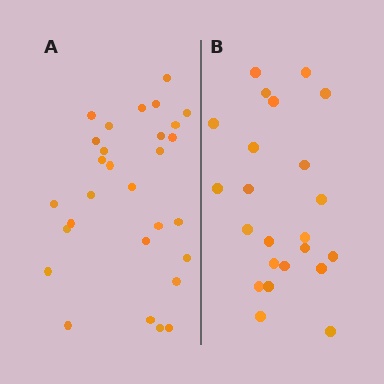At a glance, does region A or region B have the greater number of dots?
Region A (the left region) has more dots.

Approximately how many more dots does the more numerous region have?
Region A has about 6 more dots than region B.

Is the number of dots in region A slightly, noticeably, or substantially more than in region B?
Region A has noticeably more, but not dramatically so. The ratio is roughly 1.3 to 1.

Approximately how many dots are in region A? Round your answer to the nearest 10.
About 30 dots. (The exact count is 29, which rounds to 30.)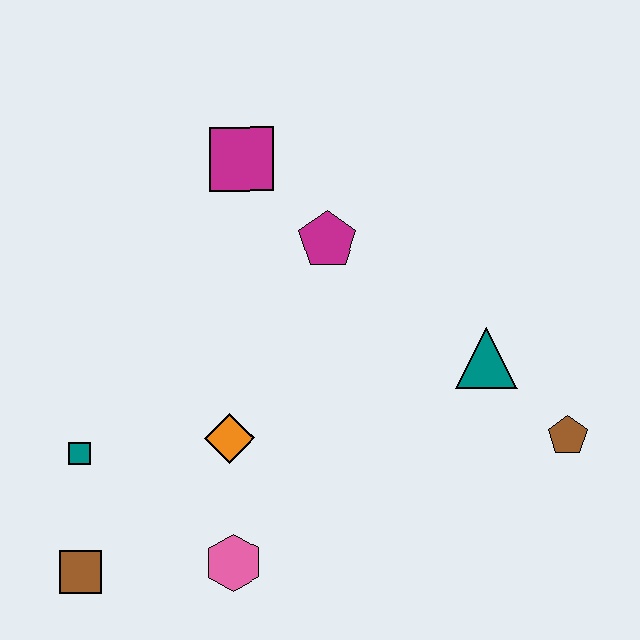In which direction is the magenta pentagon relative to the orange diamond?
The magenta pentagon is above the orange diamond.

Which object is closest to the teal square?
The brown square is closest to the teal square.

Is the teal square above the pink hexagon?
Yes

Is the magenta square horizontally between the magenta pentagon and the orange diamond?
Yes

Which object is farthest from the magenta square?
The brown square is farthest from the magenta square.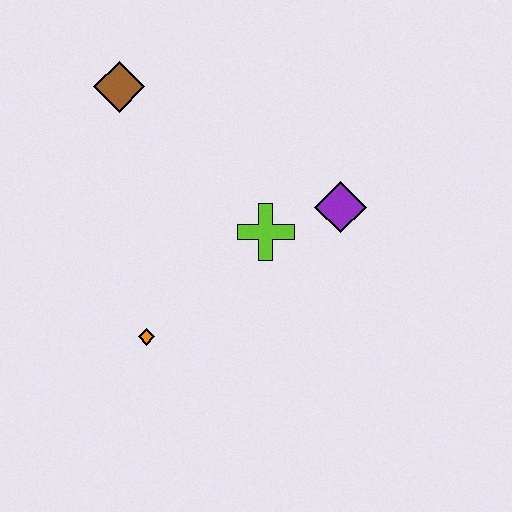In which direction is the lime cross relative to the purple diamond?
The lime cross is to the left of the purple diamond.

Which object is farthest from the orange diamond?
The brown diamond is farthest from the orange diamond.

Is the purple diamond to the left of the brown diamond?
No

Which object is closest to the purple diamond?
The lime cross is closest to the purple diamond.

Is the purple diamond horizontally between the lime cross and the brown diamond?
No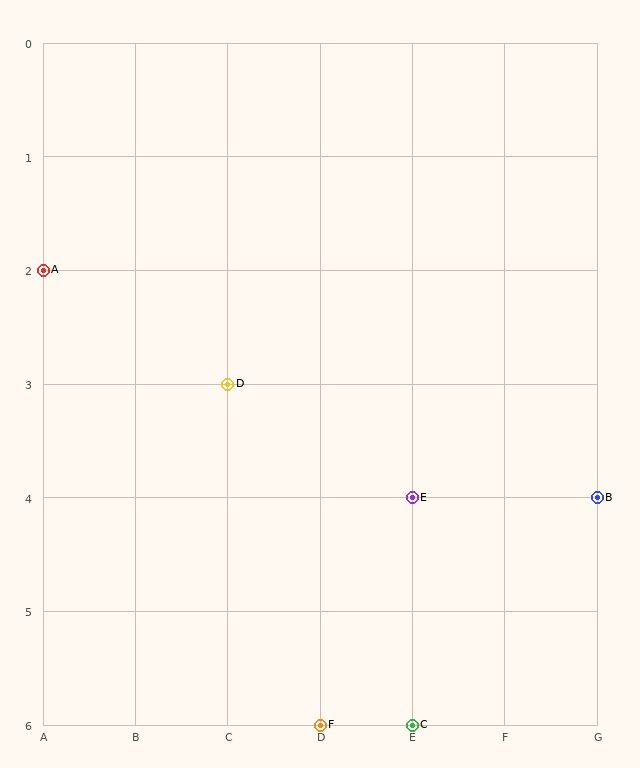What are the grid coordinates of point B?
Point B is at grid coordinates (G, 4).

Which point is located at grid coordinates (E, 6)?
Point C is at (E, 6).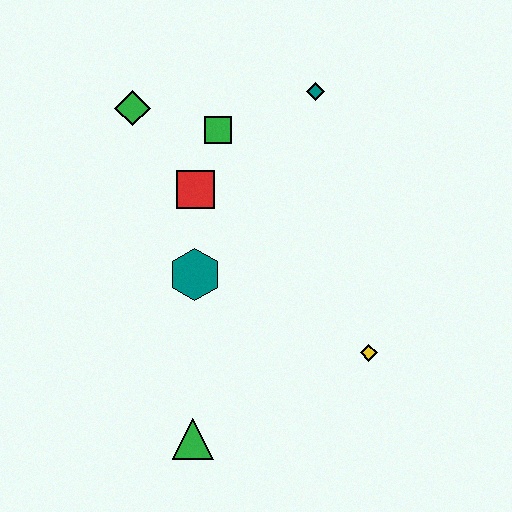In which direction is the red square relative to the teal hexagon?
The red square is above the teal hexagon.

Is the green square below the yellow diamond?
No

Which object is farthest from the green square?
The green triangle is farthest from the green square.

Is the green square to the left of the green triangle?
No